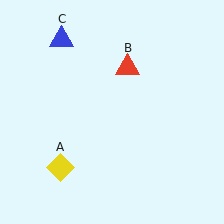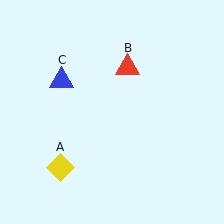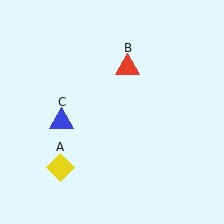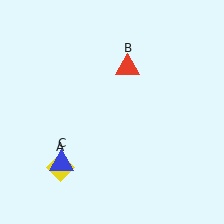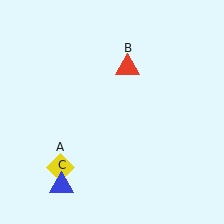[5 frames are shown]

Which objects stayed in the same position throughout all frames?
Yellow diamond (object A) and red triangle (object B) remained stationary.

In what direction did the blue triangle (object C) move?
The blue triangle (object C) moved down.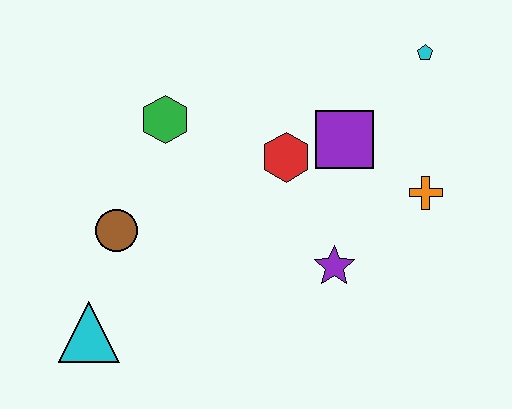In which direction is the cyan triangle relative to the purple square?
The cyan triangle is to the left of the purple square.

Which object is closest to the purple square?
The red hexagon is closest to the purple square.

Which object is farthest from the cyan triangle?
The cyan pentagon is farthest from the cyan triangle.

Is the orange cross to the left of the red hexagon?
No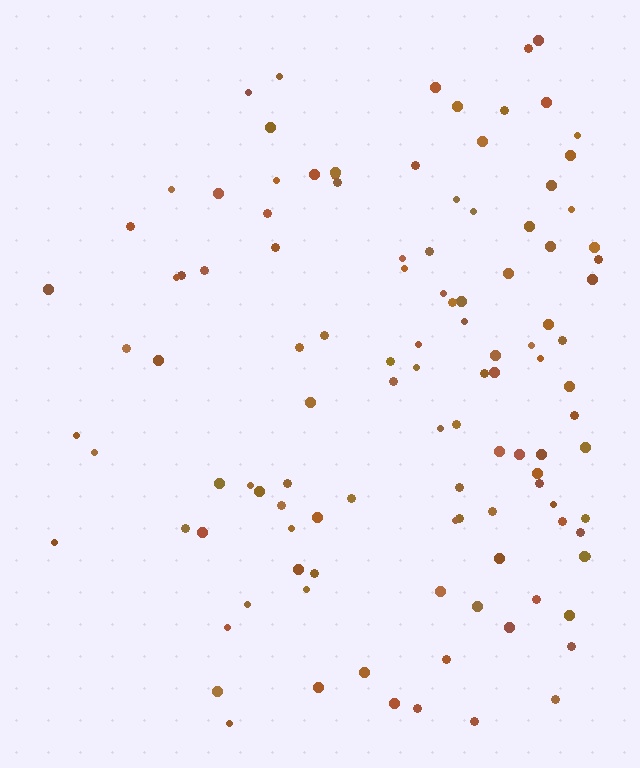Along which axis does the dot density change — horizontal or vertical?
Horizontal.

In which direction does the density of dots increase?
From left to right, with the right side densest.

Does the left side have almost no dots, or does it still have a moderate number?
Still a moderate number, just noticeably fewer than the right.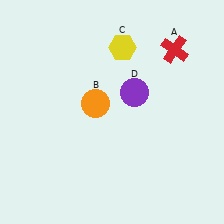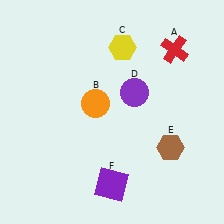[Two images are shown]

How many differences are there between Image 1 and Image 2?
There are 2 differences between the two images.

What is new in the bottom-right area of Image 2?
A brown hexagon (E) was added in the bottom-right area of Image 2.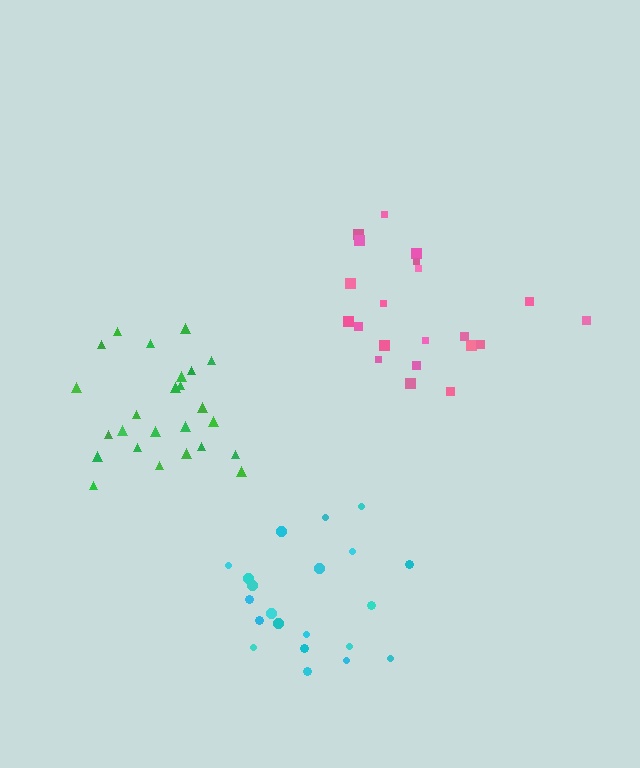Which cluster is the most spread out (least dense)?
Pink.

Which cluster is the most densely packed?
Green.